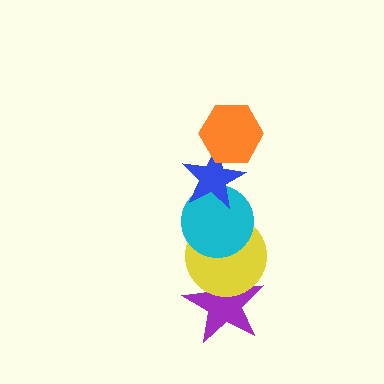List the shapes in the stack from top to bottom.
From top to bottom: the orange hexagon, the blue star, the cyan circle, the yellow circle, the purple star.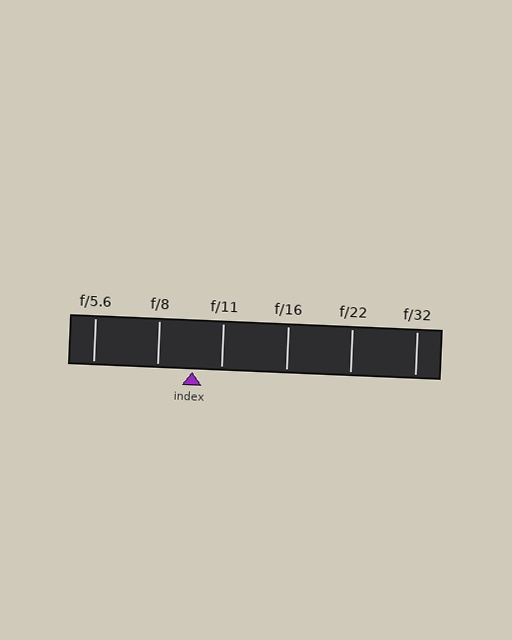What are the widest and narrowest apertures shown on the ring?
The widest aperture shown is f/5.6 and the narrowest is f/32.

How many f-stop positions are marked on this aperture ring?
There are 6 f-stop positions marked.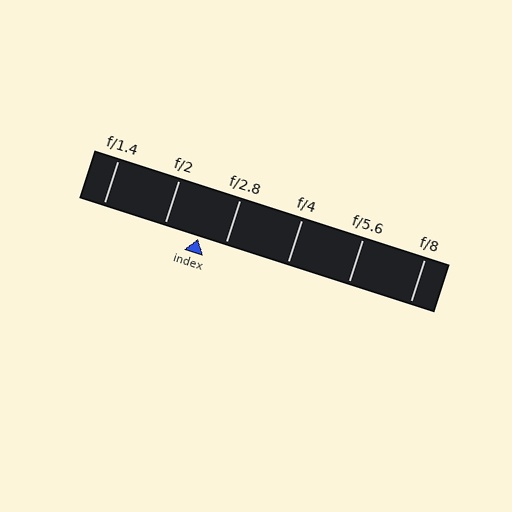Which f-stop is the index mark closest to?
The index mark is closest to f/2.8.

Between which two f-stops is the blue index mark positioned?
The index mark is between f/2 and f/2.8.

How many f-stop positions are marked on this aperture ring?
There are 6 f-stop positions marked.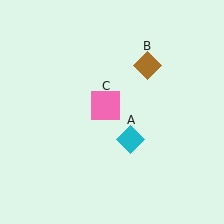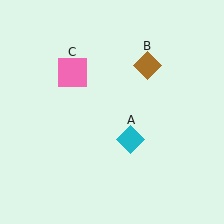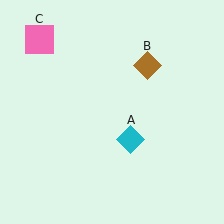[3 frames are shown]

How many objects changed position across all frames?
1 object changed position: pink square (object C).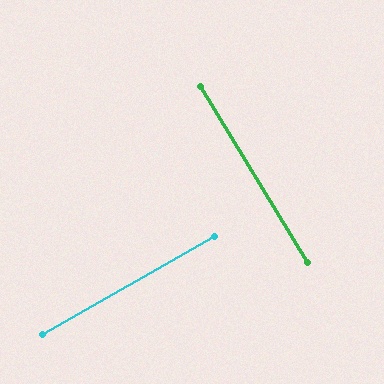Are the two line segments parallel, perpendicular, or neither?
Perpendicular — they meet at approximately 88°.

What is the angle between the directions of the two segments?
Approximately 88 degrees.